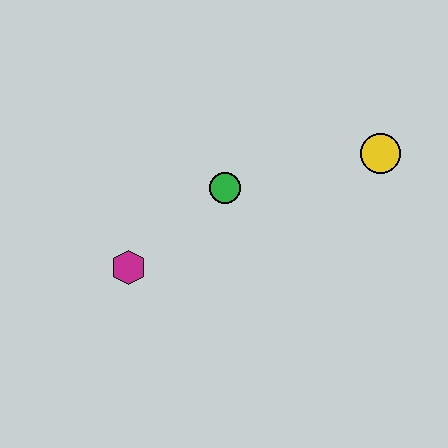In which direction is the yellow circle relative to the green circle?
The yellow circle is to the right of the green circle.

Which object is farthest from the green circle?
The yellow circle is farthest from the green circle.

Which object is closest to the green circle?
The magenta hexagon is closest to the green circle.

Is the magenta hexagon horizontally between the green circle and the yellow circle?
No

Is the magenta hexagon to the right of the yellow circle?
No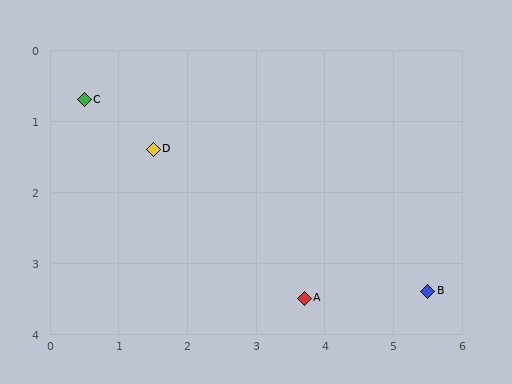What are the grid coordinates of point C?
Point C is at approximately (0.5, 0.7).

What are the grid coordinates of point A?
Point A is at approximately (3.7, 3.5).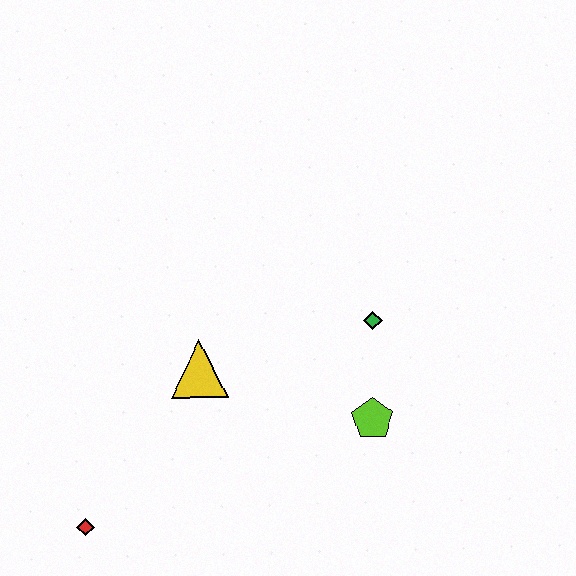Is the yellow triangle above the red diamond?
Yes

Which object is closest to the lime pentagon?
The green diamond is closest to the lime pentagon.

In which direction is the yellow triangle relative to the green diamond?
The yellow triangle is to the left of the green diamond.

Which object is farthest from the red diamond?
The green diamond is farthest from the red diamond.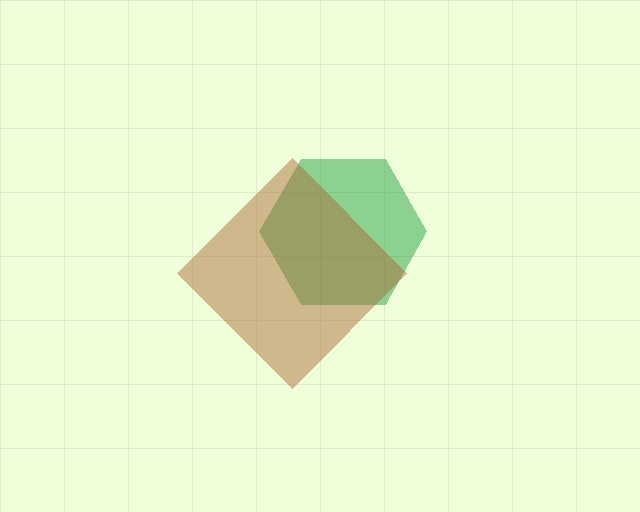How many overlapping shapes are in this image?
There are 2 overlapping shapes in the image.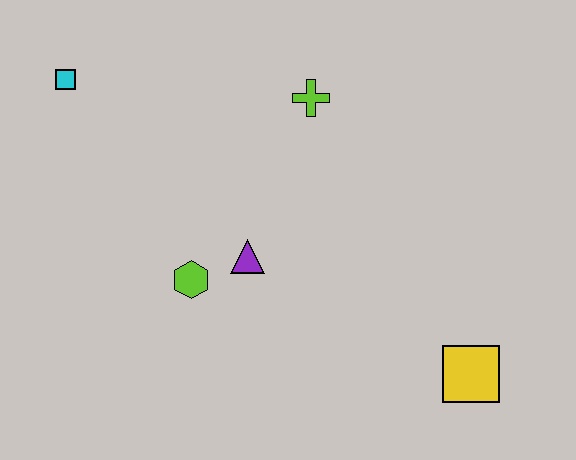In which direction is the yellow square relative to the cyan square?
The yellow square is to the right of the cyan square.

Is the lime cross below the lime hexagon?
No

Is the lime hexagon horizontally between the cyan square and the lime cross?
Yes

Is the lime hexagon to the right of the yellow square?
No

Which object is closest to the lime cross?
The purple triangle is closest to the lime cross.